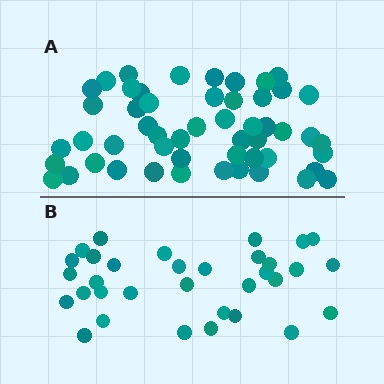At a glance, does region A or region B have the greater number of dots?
Region A (the top region) has more dots.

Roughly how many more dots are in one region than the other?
Region A has approximately 20 more dots than region B.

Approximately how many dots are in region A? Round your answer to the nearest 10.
About 50 dots. (The exact count is 52, which rounds to 50.)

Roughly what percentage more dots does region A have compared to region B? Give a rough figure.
About 60% more.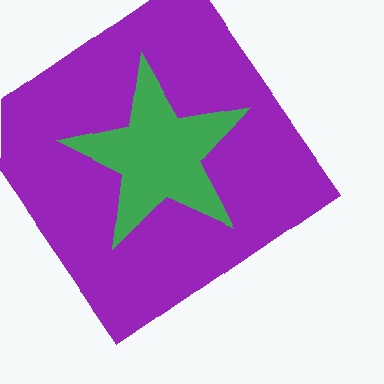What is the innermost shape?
The green star.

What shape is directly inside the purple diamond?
The green star.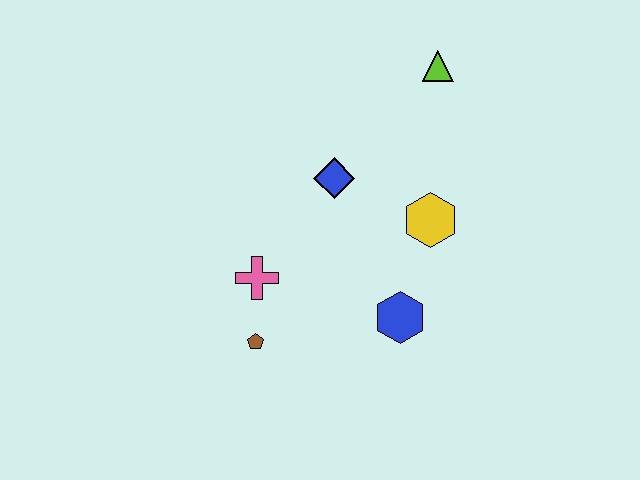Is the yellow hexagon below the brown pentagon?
No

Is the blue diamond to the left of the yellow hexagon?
Yes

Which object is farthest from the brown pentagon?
The lime triangle is farthest from the brown pentagon.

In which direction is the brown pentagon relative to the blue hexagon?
The brown pentagon is to the left of the blue hexagon.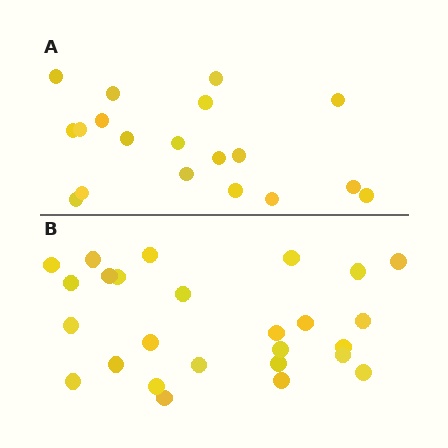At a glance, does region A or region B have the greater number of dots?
Region B (the bottom region) has more dots.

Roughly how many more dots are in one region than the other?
Region B has roughly 8 or so more dots than region A.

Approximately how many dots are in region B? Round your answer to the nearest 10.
About 30 dots. (The exact count is 26, which rounds to 30.)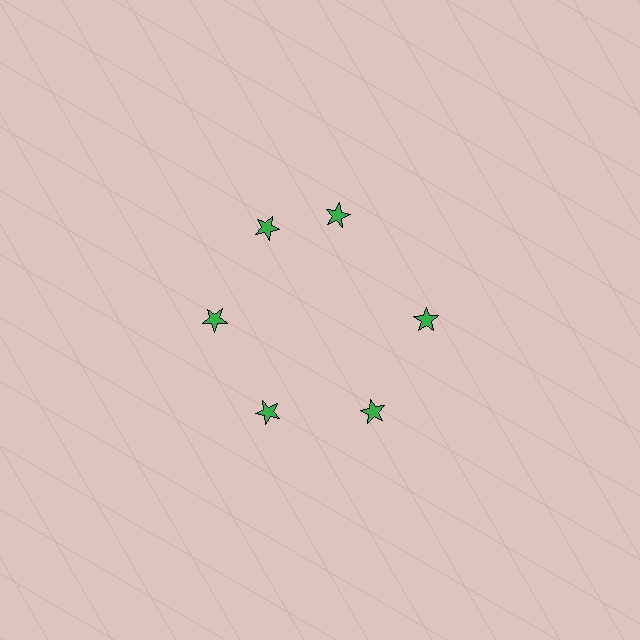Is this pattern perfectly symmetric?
No. The 6 green stars are arranged in a ring, but one element near the 1 o'clock position is rotated out of alignment along the ring, breaking the 6-fold rotational symmetry.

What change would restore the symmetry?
The symmetry would be restored by rotating it back into even spacing with its neighbors so that all 6 stars sit at equal angles and equal distance from the center.